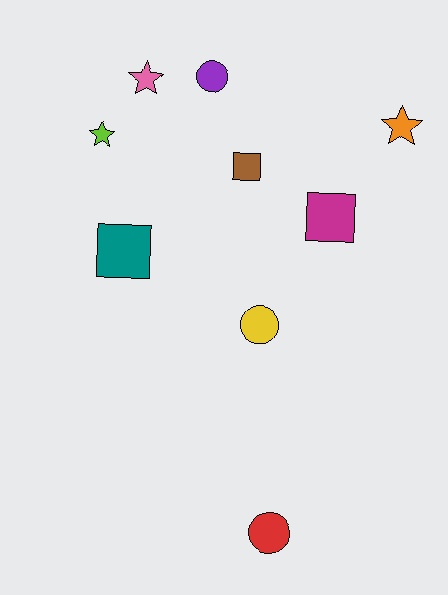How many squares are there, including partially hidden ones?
There are 3 squares.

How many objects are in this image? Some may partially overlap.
There are 9 objects.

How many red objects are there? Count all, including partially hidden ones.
There is 1 red object.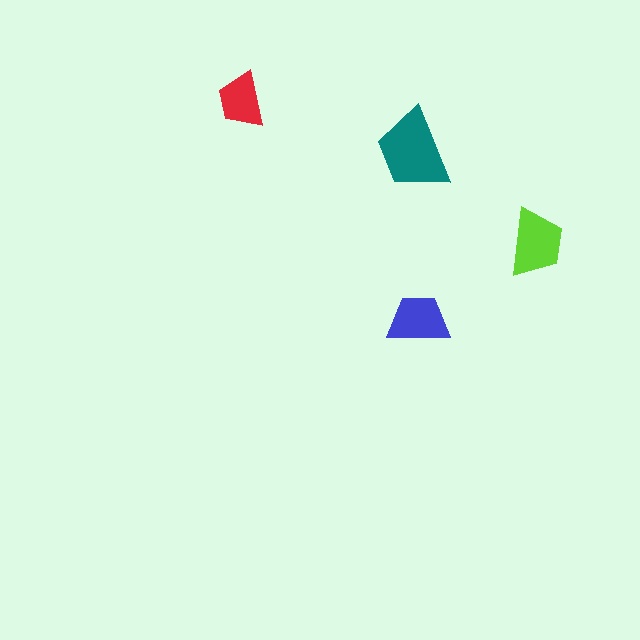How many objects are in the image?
There are 4 objects in the image.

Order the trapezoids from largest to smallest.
the teal one, the lime one, the blue one, the red one.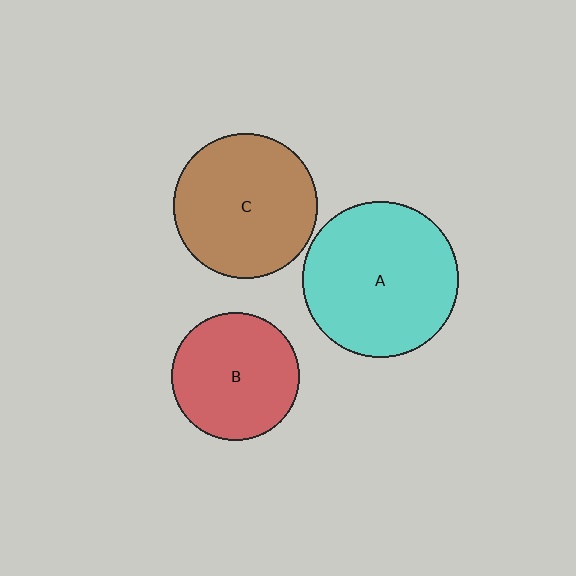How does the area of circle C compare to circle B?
Approximately 1.3 times.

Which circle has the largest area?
Circle A (cyan).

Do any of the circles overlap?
No, none of the circles overlap.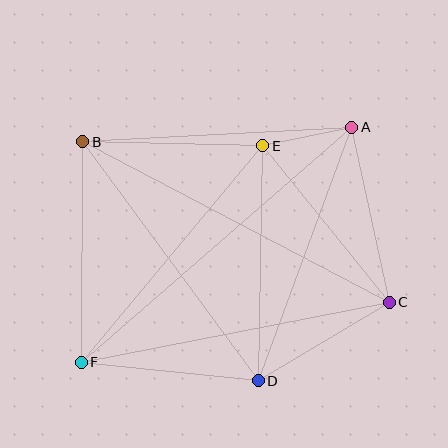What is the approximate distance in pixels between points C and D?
The distance between C and D is approximately 153 pixels.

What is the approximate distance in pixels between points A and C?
The distance between A and C is approximately 179 pixels.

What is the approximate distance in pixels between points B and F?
The distance between B and F is approximately 221 pixels.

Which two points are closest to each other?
Points A and E are closest to each other.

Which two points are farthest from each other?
Points A and F are farthest from each other.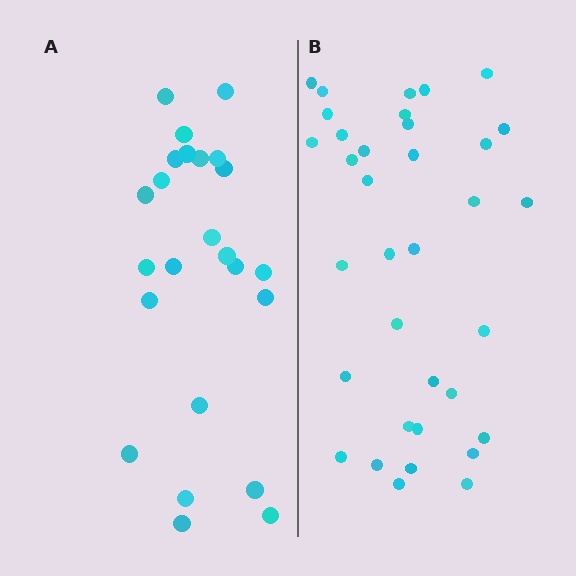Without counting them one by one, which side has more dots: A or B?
Region B (the right region) has more dots.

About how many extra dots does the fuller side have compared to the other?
Region B has roughly 12 or so more dots than region A.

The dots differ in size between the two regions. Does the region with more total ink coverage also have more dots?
No. Region A has more total ink coverage because its dots are larger, but region B actually contains more individual dots. Total area can be misleading — the number of items is what matters here.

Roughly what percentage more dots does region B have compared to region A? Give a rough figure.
About 45% more.